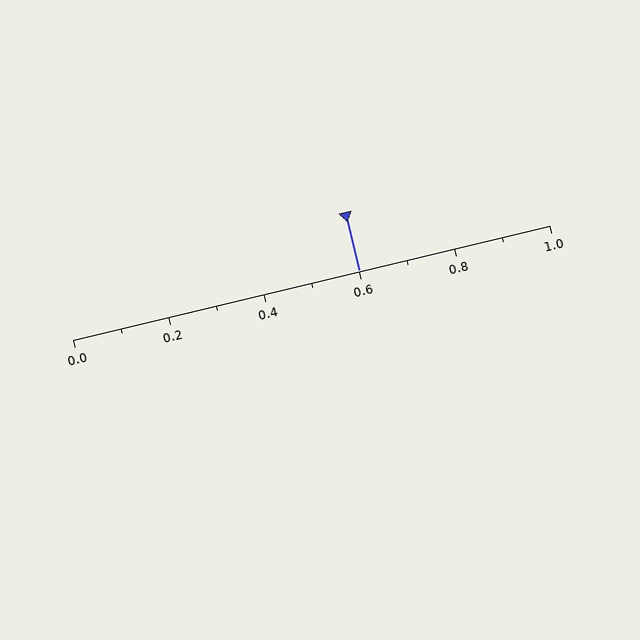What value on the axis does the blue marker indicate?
The marker indicates approximately 0.6.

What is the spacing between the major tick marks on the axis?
The major ticks are spaced 0.2 apart.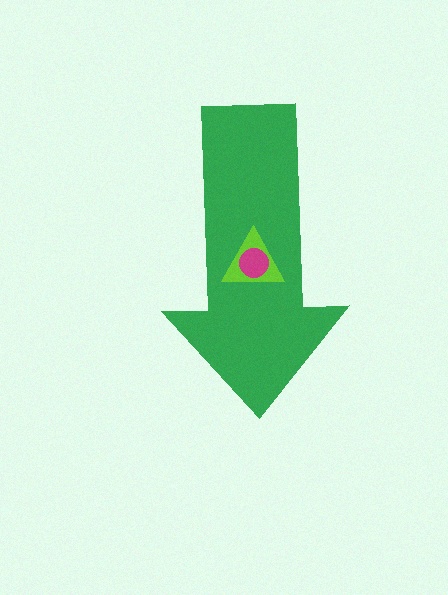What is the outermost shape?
The green arrow.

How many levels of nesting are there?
3.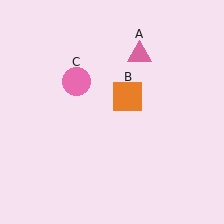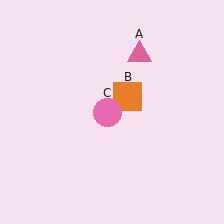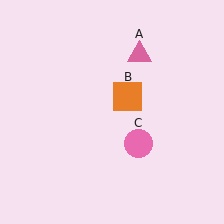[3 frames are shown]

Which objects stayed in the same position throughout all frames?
Pink triangle (object A) and orange square (object B) remained stationary.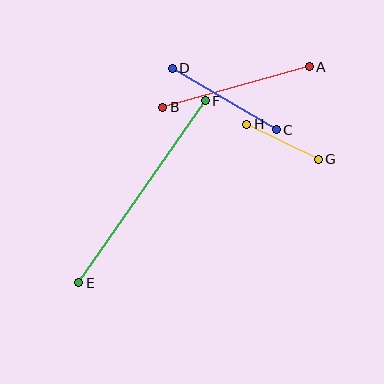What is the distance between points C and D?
The distance is approximately 121 pixels.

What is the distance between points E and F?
The distance is approximately 221 pixels.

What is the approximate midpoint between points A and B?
The midpoint is at approximately (236, 87) pixels.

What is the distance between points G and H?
The distance is approximately 80 pixels.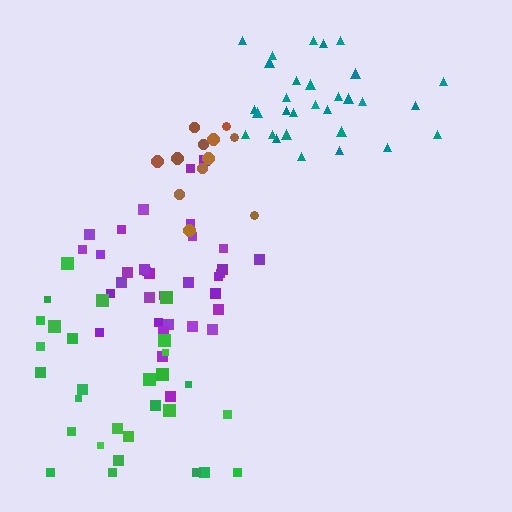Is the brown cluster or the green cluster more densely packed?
Brown.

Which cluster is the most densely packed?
Purple.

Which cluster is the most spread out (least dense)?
Green.